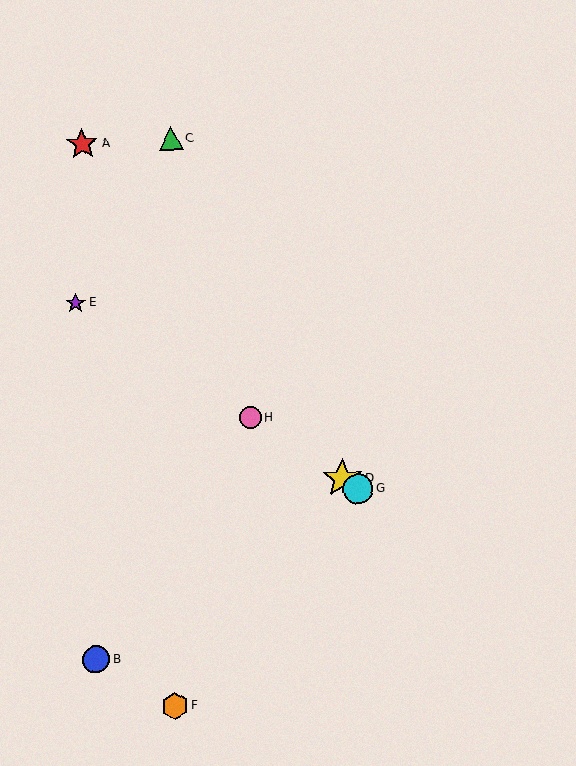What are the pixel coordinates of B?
Object B is at (96, 659).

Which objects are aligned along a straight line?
Objects D, E, G, H are aligned along a straight line.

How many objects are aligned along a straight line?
4 objects (D, E, G, H) are aligned along a straight line.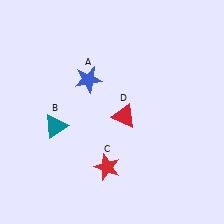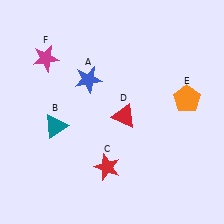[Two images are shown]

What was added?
An orange pentagon (E), a magenta star (F) were added in Image 2.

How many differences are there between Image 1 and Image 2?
There are 2 differences between the two images.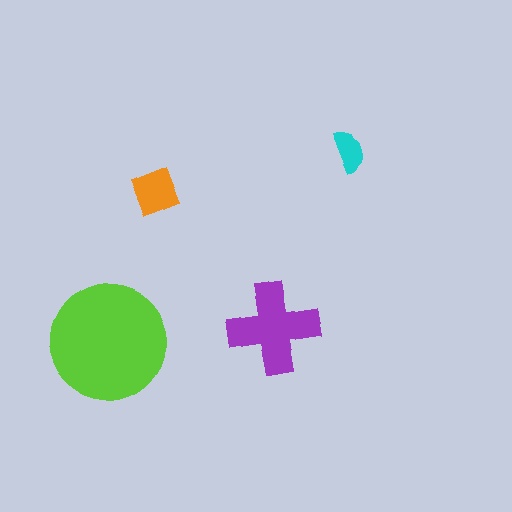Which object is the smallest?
The cyan semicircle.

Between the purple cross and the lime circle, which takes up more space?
The lime circle.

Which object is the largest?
The lime circle.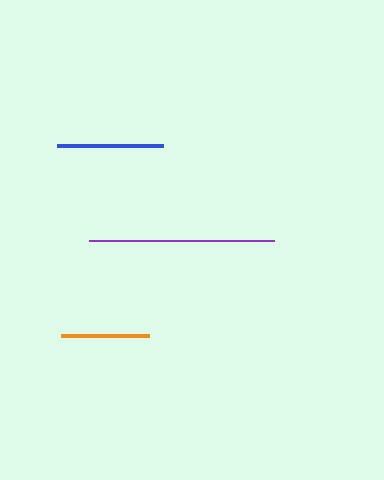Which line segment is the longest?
The purple line is the longest at approximately 185 pixels.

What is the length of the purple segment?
The purple segment is approximately 185 pixels long.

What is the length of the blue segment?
The blue segment is approximately 106 pixels long.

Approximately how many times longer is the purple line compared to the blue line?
The purple line is approximately 1.7 times the length of the blue line.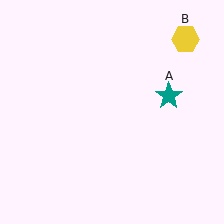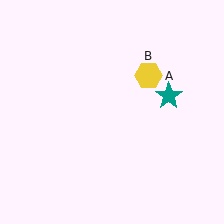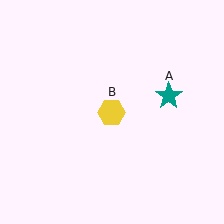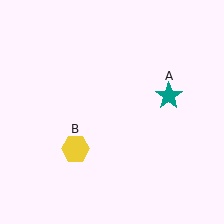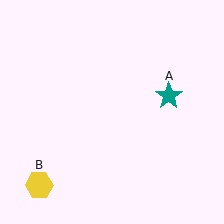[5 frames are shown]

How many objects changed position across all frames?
1 object changed position: yellow hexagon (object B).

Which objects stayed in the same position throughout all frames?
Teal star (object A) remained stationary.